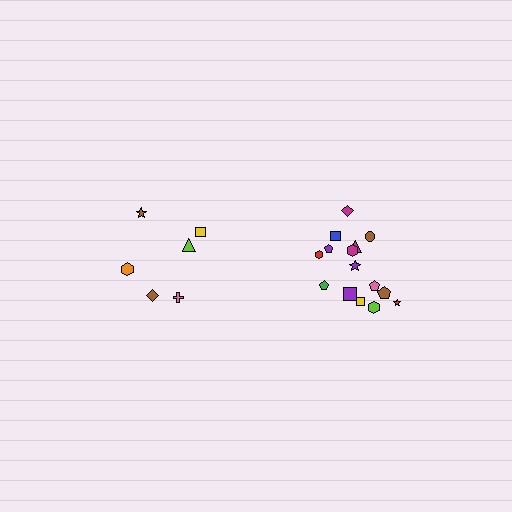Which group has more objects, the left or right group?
The right group.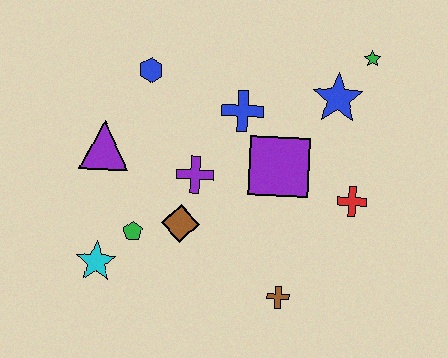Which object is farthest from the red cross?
The cyan star is farthest from the red cross.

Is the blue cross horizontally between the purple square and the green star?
No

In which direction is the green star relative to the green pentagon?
The green star is to the right of the green pentagon.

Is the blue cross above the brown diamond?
Yes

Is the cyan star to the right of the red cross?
No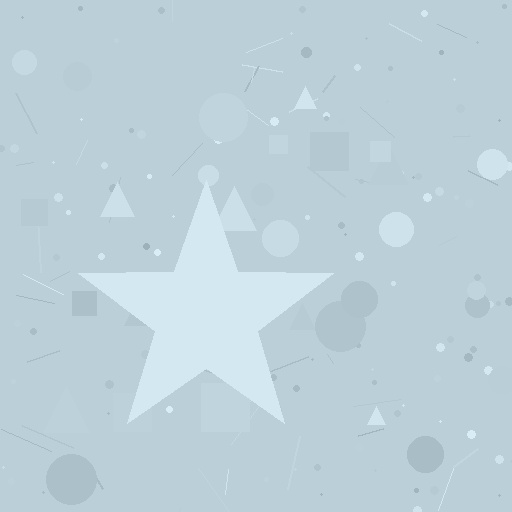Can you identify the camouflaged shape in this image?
The camouflaged shape is a star.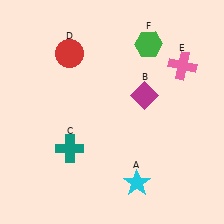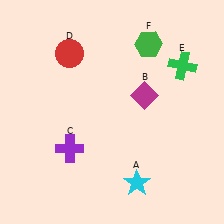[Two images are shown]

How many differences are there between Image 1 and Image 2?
There are 2 differences between the two images.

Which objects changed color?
C changed from teal to purple. E changed from pink to green.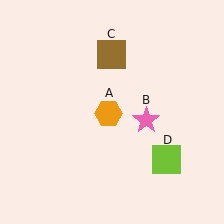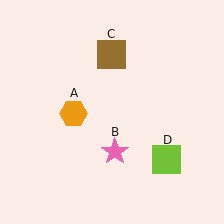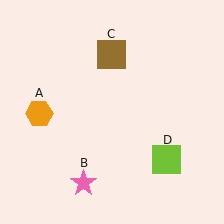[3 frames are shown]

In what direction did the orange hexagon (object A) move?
The orange hexagon (object A) moved left.